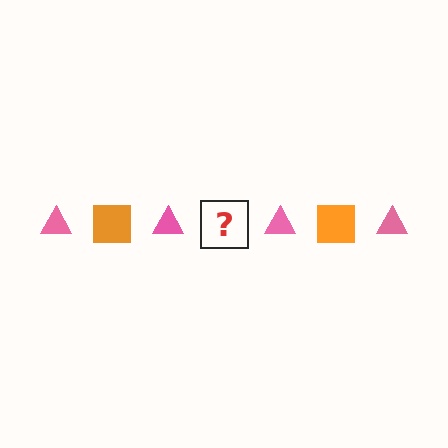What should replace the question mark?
The question mark should be replaced with an orange square.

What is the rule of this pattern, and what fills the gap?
The rule is that the pattern alternates between pink triangle and orange square. The gap should be filled with an orange square.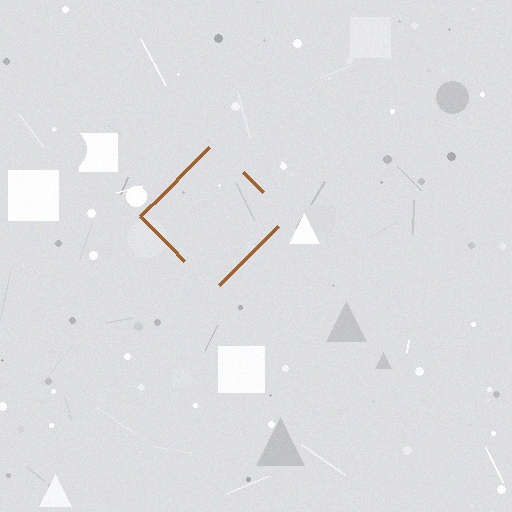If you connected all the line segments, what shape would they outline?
They would outline a diamond.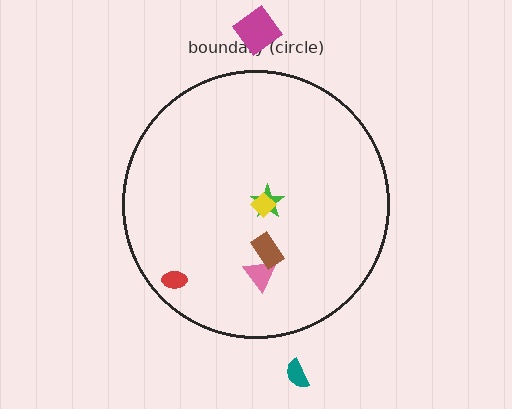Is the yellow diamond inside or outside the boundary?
Inside.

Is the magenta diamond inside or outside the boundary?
Outside.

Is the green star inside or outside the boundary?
Inside.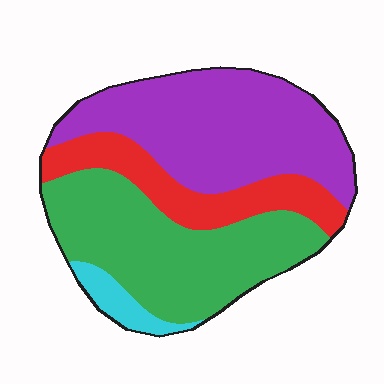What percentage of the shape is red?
Red covers about 20% of the shape.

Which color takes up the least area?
Cyan, at roughly 5%.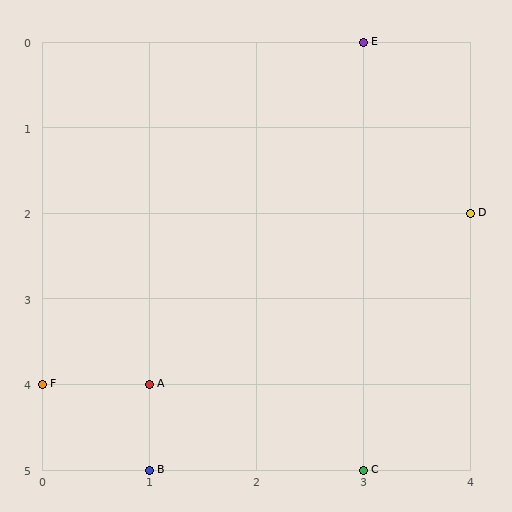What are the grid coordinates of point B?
Point B is at grid coordinates (1, 5).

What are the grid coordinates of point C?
Point C is at grid coordinates (3, 5).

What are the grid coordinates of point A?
Point A is at grid coordinates (1, 4).